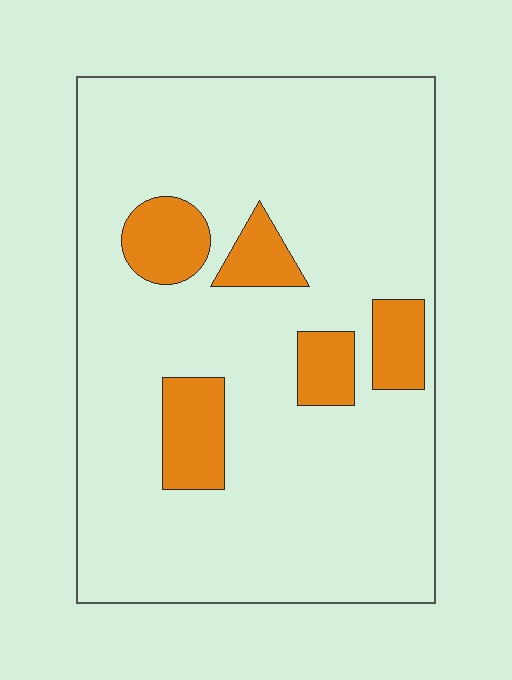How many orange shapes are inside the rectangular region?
5.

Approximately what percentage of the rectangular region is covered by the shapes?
Approximately 15%.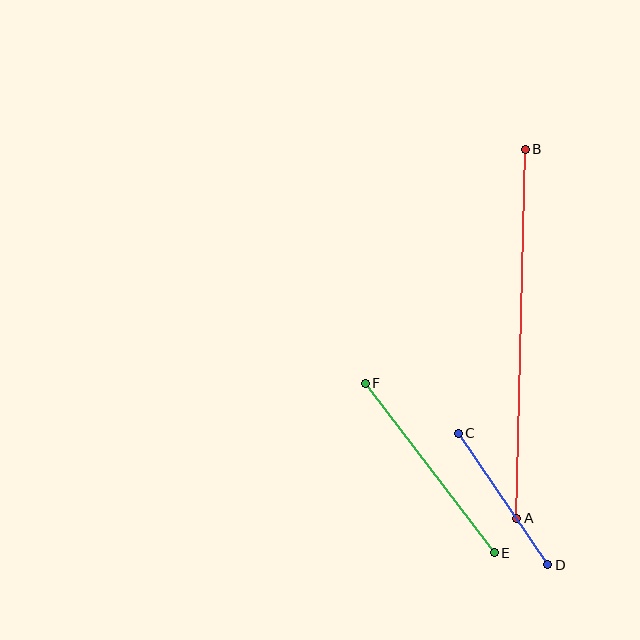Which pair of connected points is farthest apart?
Points A and B are farthest apart.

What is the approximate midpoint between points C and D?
The midpoint is at approximately (503, 499) pixels.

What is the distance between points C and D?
The distance is approximately 159 pixels.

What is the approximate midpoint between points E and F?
The midpoint is at approximately (430, 468) pixels.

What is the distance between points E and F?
The distance is approximately 213 pixels.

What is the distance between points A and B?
The distance is approximately 369 pixels.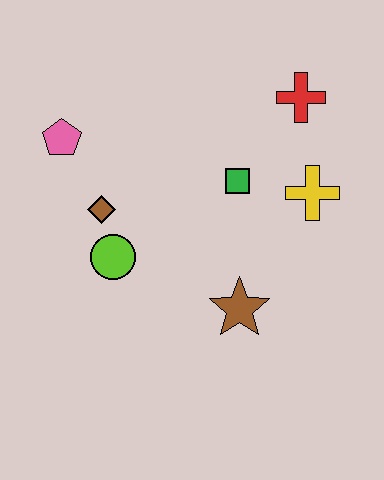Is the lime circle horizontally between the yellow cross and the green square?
No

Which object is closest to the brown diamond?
The lime circle is closest to the brown diamond.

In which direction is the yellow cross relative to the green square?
The yellow cross is to the right of the green square.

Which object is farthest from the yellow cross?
The pink pentagon is farthest from the yellow cross.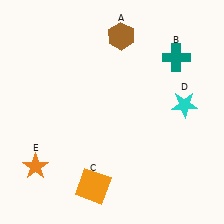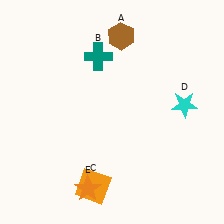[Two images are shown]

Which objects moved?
The objects that moved are: the teal cross (B), the orange star (E).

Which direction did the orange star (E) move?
The orange star (E) moved right.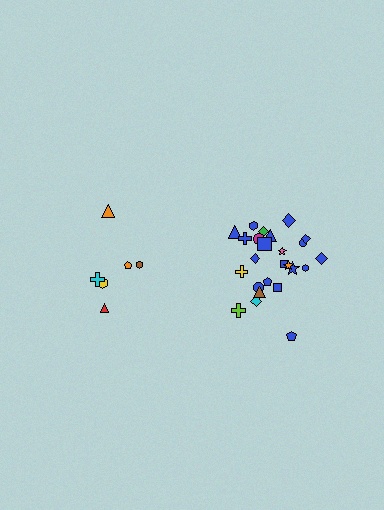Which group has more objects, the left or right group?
The right group.